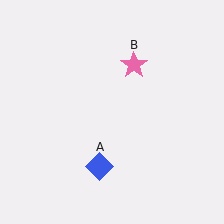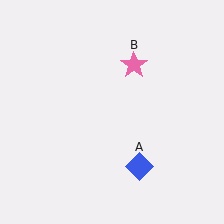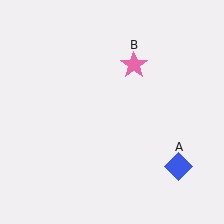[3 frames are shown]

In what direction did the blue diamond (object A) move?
The blue diamond (object A) moved right.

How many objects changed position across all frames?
1 object changed position: blue diamond (object A).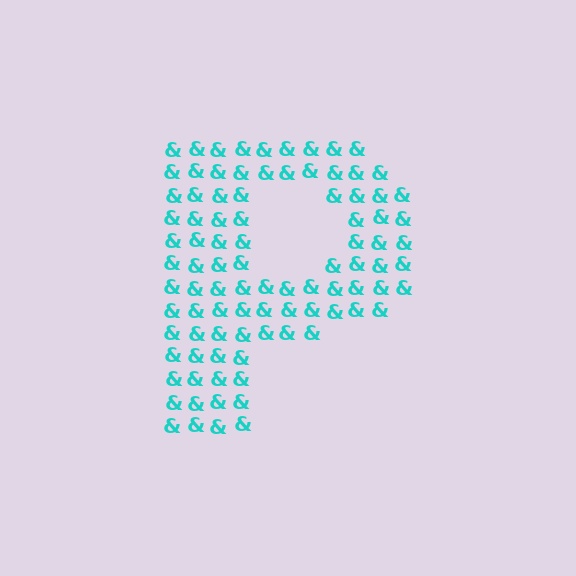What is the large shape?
The large shape is the letter P.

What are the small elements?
The small elements are ampersands.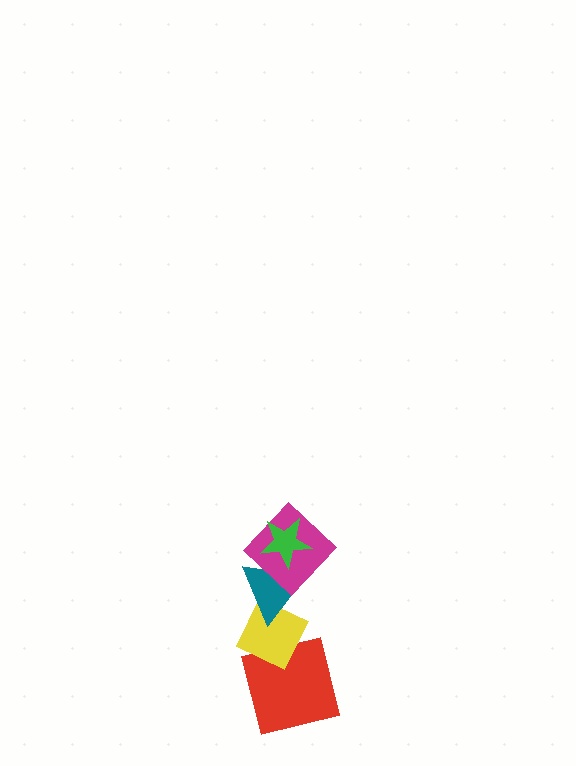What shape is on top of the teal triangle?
The magenta diamond is on top of the teal triangle.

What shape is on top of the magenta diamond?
The green star is on top of the magenta diamond.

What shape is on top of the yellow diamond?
The teal triangle is on top of the yellow diamond.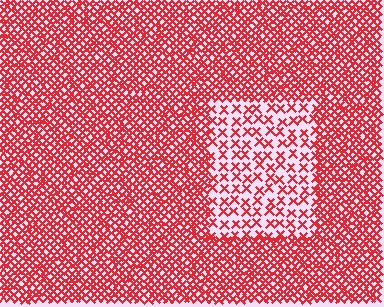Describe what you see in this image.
The image contains small red elements arranged at two different densities. A rectangle-shaped region is visible where the elements are less densely packed than the surrounding area.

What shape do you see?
I see a rectangle.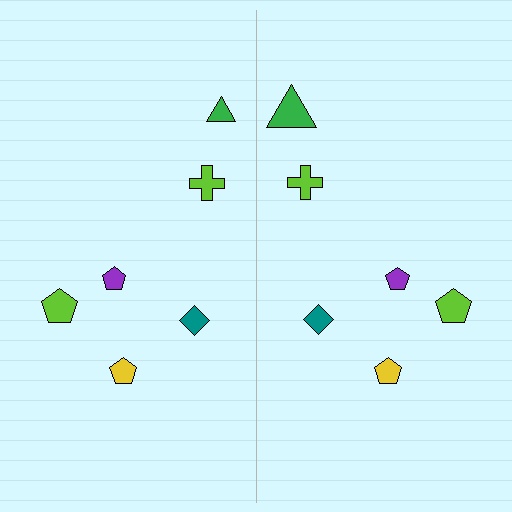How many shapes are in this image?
There are 12 shapes in this image.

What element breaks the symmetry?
The green triangle on the right side has a different size than its mirror counterpart.